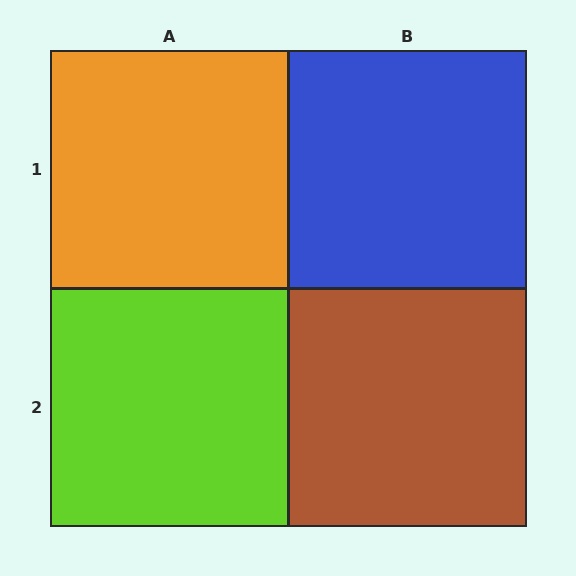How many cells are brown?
1 cell is brown.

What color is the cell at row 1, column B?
Blue.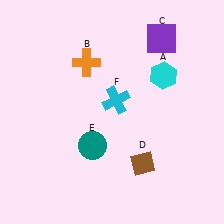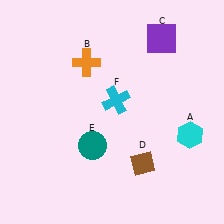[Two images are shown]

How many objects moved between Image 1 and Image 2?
1 object moved between the two images.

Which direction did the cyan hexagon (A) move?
The cyan hexagon (A) moved down.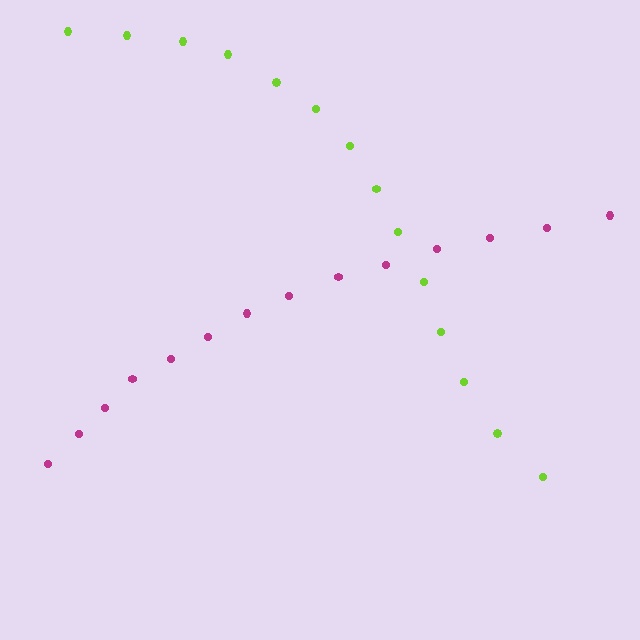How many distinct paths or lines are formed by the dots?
There are 2 distinct paths.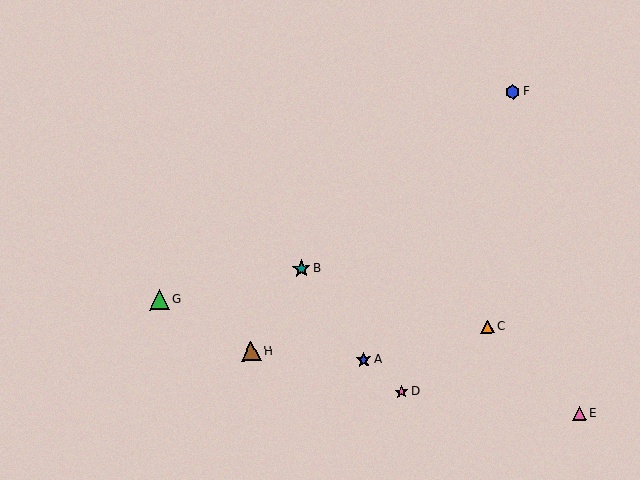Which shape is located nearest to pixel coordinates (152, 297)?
The green triangle (labeled G) at (159, 299) is nearest to that location.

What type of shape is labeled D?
Shape D is a pink star.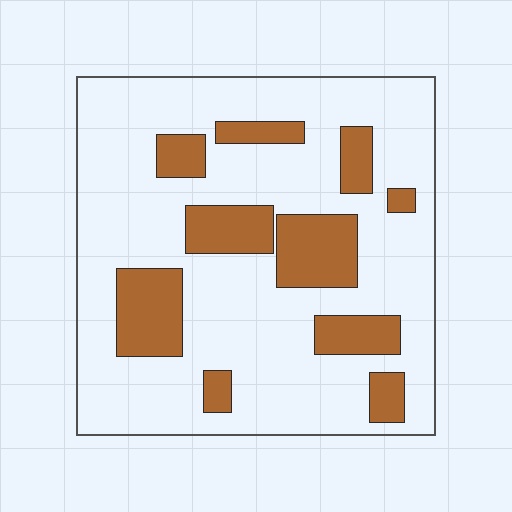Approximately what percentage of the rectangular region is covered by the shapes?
Approximately 25%.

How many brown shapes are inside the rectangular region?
10.